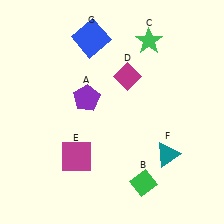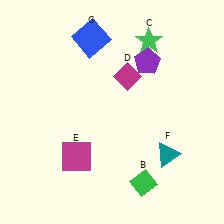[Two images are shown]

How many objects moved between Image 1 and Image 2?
1 object moved between the two images.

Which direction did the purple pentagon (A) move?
The purple pentagon (A) moved right.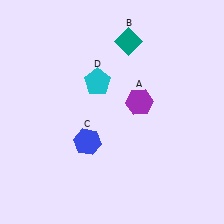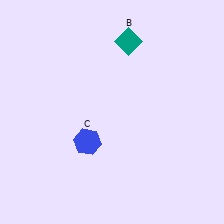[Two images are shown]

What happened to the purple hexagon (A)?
The purple hexagon (A) was removed in Image 2. It was in the top-right area of Image 1.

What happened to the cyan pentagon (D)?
The cyan pentagon (D) was removed in Image 2. It was in the top-left area of Image 1.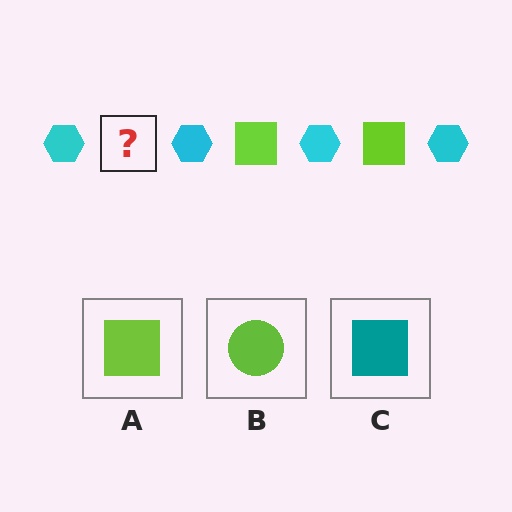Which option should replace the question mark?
Option A.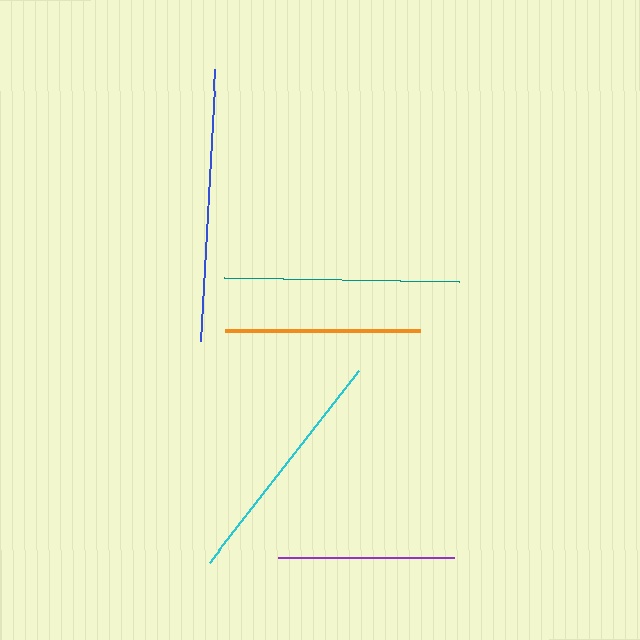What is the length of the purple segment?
The purple segment is approximately 175 pixels long.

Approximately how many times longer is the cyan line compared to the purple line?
The cyan line is approximately 1.4 times the length of the purple line.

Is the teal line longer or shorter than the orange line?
The teal line is longer than the orange line.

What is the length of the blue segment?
The blue segment is approximately 273 pixels long.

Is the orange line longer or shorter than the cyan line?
The cyan line is longer than the orange line.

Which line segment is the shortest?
The purple line is the shortest at approximately 175 pixels.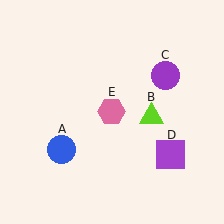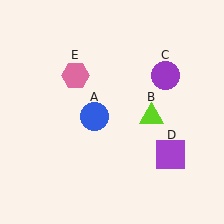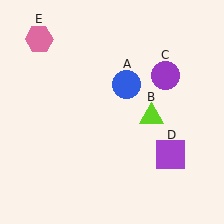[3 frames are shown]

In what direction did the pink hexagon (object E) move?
The pink hexagon (object E) moved up and to the left.